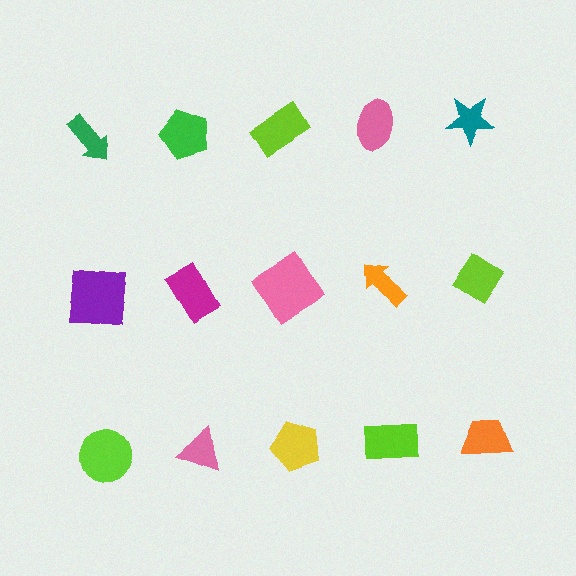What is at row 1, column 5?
A teal star.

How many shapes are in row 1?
5 shapes.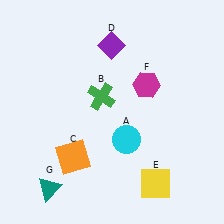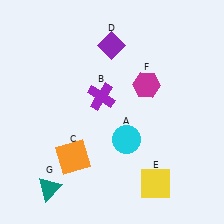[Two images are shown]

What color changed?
The cross (B) changed from green in Image 1 to purple in Image 2.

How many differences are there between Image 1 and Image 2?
There is 1 difference between the two images.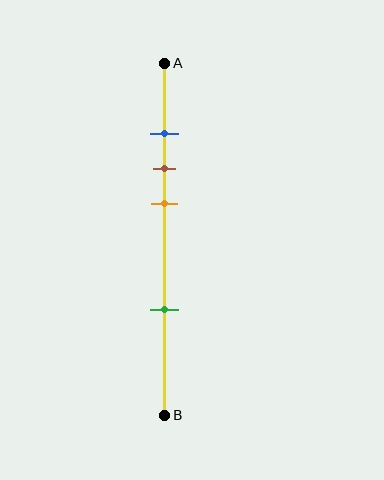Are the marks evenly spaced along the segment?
No, the marks are not evenly spaced.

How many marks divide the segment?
There are 4 marks dividing the segment.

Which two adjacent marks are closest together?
The blue and brown marks are the closest adjacent pair.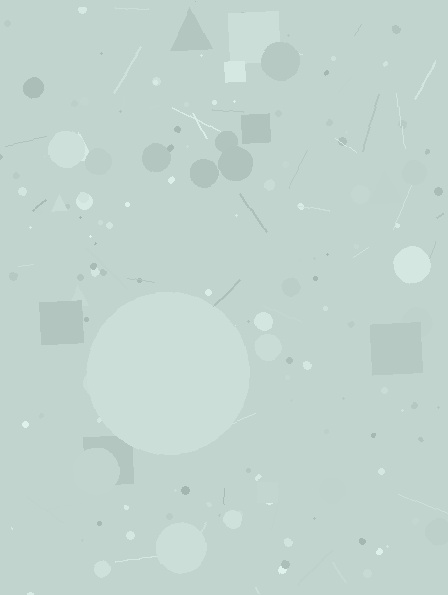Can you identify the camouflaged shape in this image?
The camouflaged shape is a circle.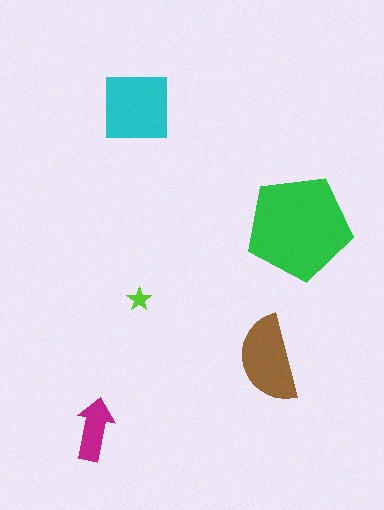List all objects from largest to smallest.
The green pentagon, the cyan square, the brown semicircle, the magenta arrow, the lime star.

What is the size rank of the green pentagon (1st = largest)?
1st.